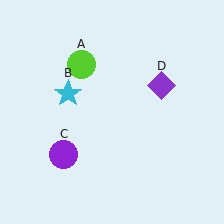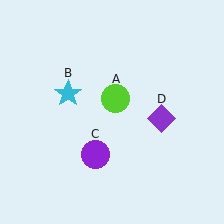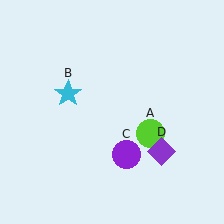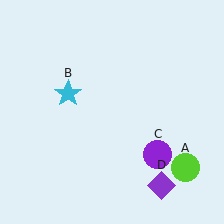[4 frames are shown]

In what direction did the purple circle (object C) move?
The purple circle (object C) moved right.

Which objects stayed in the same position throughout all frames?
Cyan star (object B) remained stationary.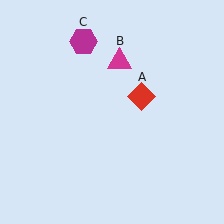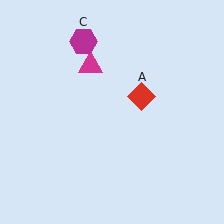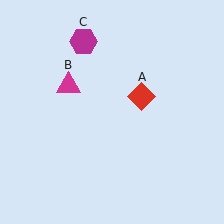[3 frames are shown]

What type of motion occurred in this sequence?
The magenta triangle (object B) rotated counterclockwise around the center of the scene.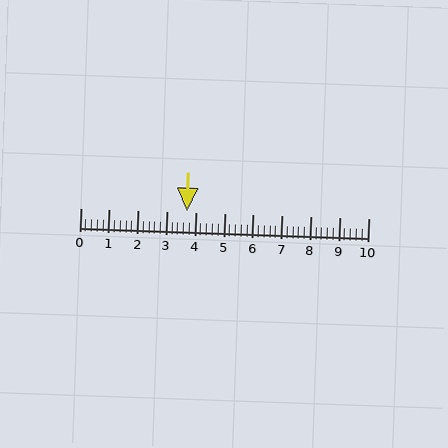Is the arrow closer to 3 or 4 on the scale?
The arrow is closer to 4.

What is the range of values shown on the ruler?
The ruler shows values from 0 to 10.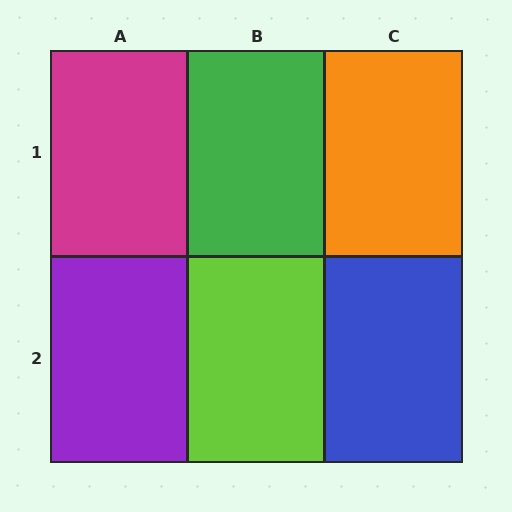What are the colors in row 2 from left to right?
Purple, lime, blue.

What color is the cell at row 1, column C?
Orange.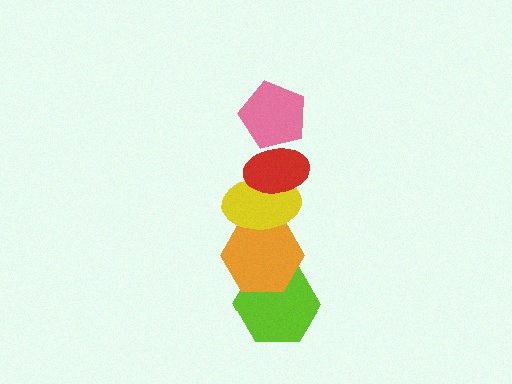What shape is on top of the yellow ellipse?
The red ellipse is on top of the yellow ellipse.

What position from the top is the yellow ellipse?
The yellow ellipse is 3rd from the top.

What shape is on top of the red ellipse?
The pink pentagon is on top of the red ellipse.